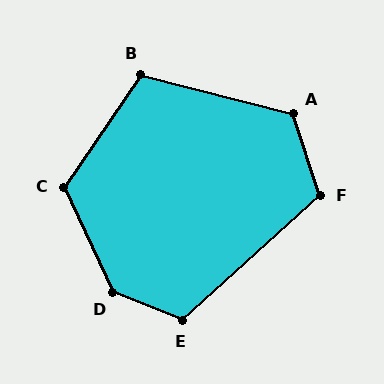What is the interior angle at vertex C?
Approximately 121 degrees (obtuse).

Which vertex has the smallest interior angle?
B, at approximately 110 degrees.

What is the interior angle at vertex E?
Approximately 117 degrees (obtuse).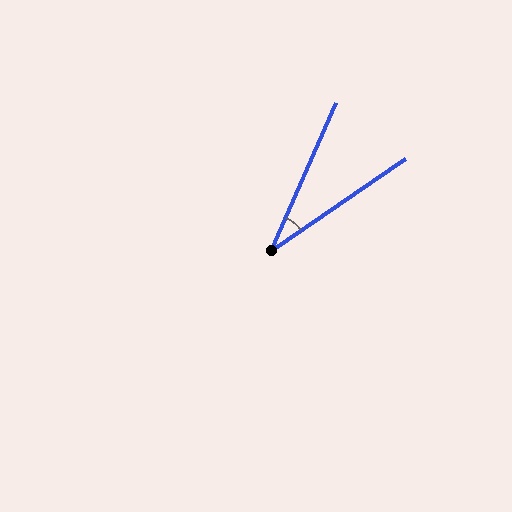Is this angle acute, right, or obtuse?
It is acute.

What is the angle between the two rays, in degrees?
Approximately 32 degrees.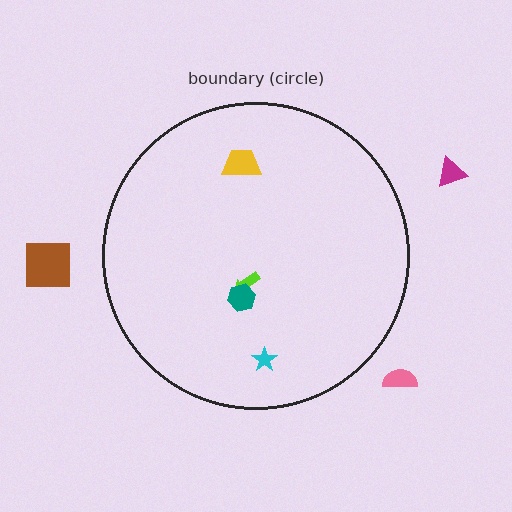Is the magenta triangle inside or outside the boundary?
Outside.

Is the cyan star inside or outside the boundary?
Inside.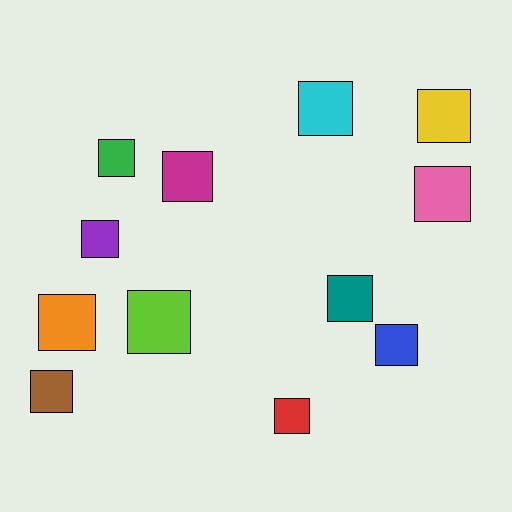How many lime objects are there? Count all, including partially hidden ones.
There is 1 lime object.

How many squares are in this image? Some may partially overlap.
There are 12 squares.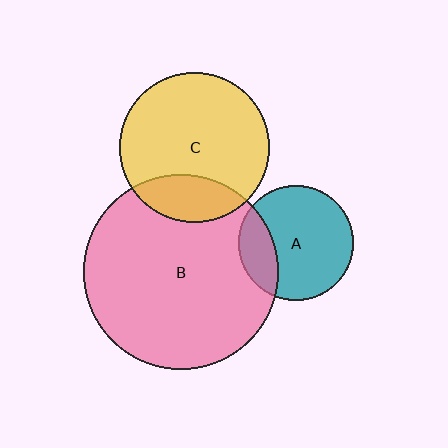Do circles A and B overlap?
Yes.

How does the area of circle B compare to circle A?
Approximately 2.9 times.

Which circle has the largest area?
Circle B (pink).